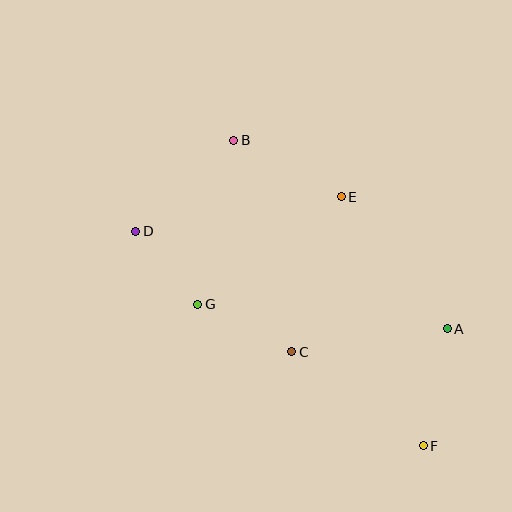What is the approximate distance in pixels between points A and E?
The distance between A and E is approximately 169 pixels.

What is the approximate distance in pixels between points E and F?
The distance between E and F is approximately 262 pixels.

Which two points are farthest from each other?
Points B and F are farthest from each other.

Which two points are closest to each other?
Points D and G are closest to each other.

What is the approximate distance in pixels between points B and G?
The distance between B and G is approximately 168 pixels.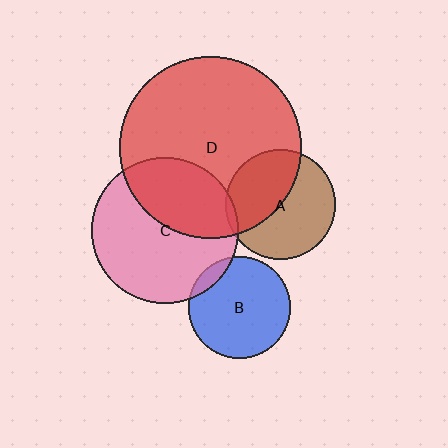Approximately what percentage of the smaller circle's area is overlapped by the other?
Approximately 45%.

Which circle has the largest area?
Circle D (red).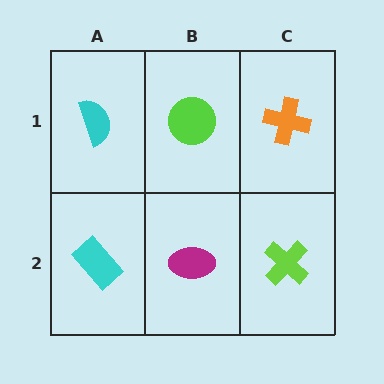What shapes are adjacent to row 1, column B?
A magenta ellipse (row 2, column B), a cyan semicircle (row 1, column A), an orange cross (row 1, column C).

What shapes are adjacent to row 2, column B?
A lime circle (row 1, column B), a cyan rectangle (row 2, column A), a lime cross (row 2, column C).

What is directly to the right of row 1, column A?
A lime circle.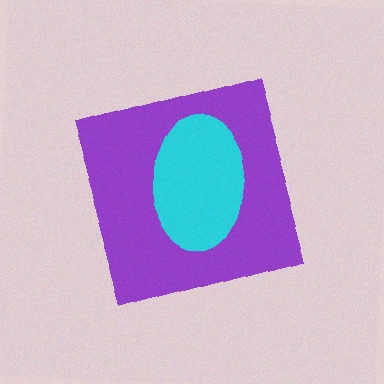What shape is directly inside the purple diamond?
The cyan ellipse.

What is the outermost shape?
The purple diamond.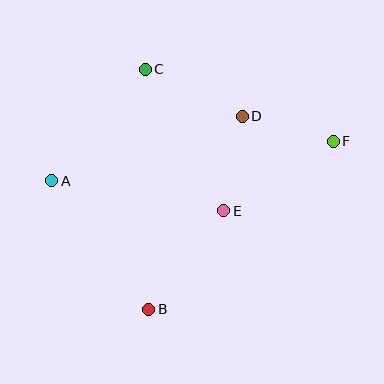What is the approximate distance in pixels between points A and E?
The distance between A and E is approximately 175 pixels.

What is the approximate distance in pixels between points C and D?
The distance between C and D is approximately 108 pixels.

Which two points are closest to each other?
Points D and F are closest to each other.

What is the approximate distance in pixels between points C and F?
The distance between C and F is approximately 202 pixels.